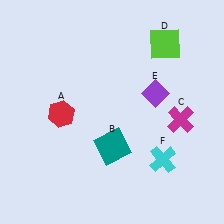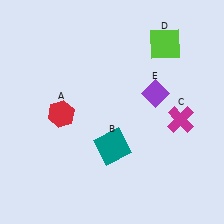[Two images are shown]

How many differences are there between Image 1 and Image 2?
There is 1 difference between the two images.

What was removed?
The cyan cross (F) was removed in Image 2.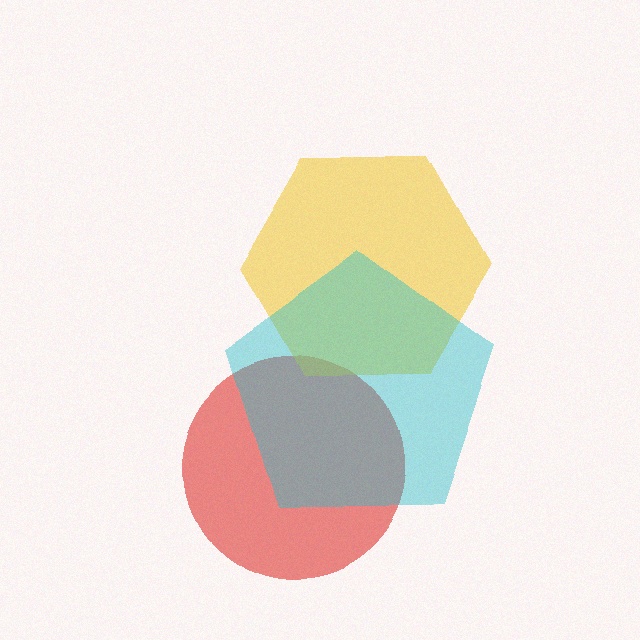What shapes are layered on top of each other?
The layered shapes are: a red circle, a yellow hexagon, a cyan pentagon.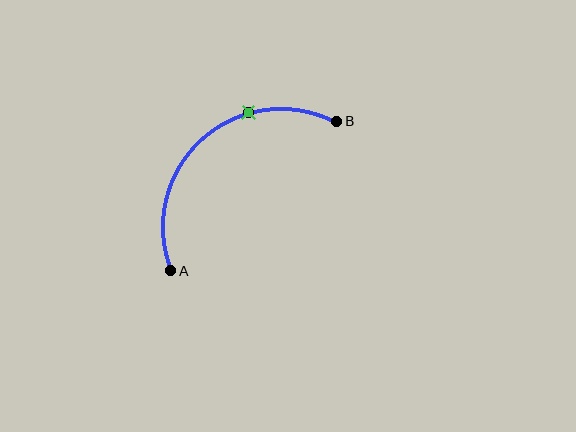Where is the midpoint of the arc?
The arc midpoint is the point on the curve farthest from the straight line joining A and B. It sits above and to the left of that line.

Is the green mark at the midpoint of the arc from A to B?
No. The green mark lies on the arc but is closer to endpoint B. The arc midpoint would be at the point on the curve equidistant along the arc from both A and B.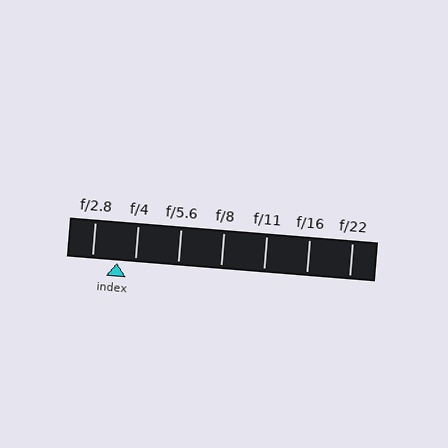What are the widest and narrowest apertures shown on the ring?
The widest aperture shown is f/2.8 and the narrowest is f/22.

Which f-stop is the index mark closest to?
The index mark is closest to f/4.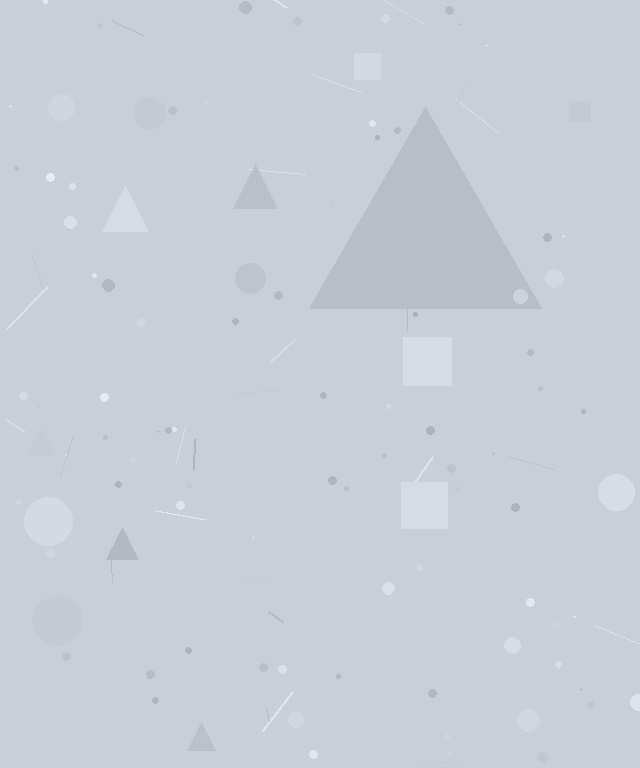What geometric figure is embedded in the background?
A triangle is embedded in the background.